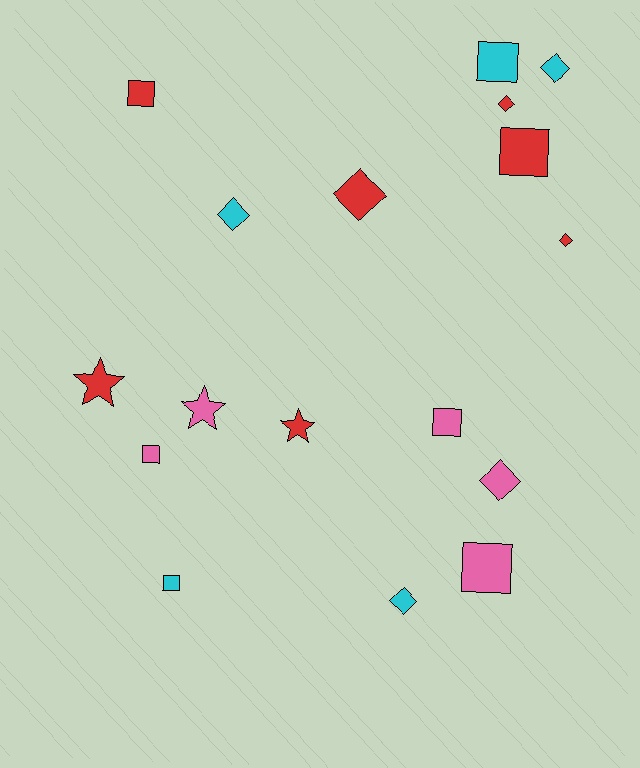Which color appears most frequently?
Red, with 7 objects.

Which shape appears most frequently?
Square, with 7 objects.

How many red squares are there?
There are 2 red squares.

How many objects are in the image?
There are 17 objects.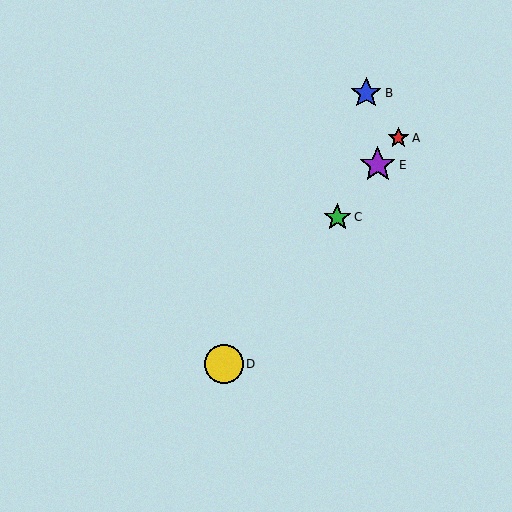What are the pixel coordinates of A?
Object A is at (398, 138).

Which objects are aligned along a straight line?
Objects A, C, D, E are aligned along a straight line.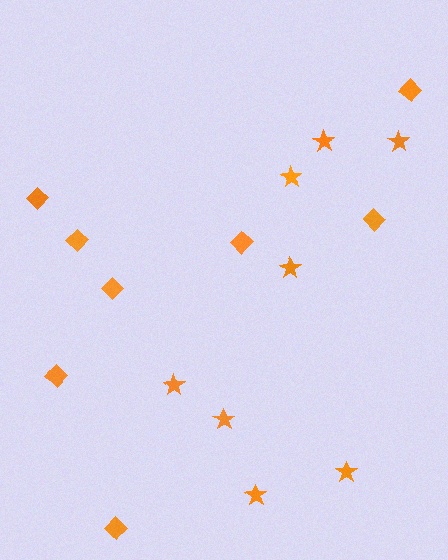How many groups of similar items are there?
There are 2 groups: one group of diamonds (8) and one group of stars (8).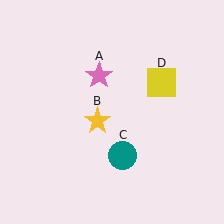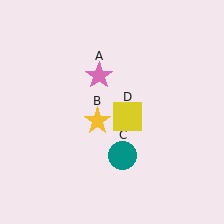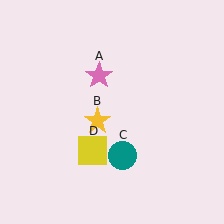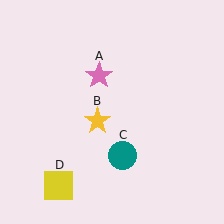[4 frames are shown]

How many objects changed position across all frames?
1 object changed position: yellow square (object D).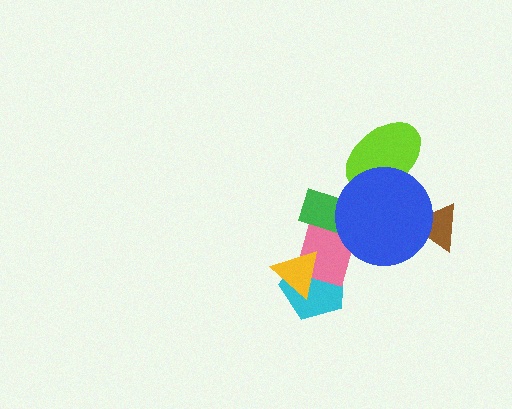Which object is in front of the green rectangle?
The blue circle is in front of the green rectangle.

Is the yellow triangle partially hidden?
No, no other shape covers it.